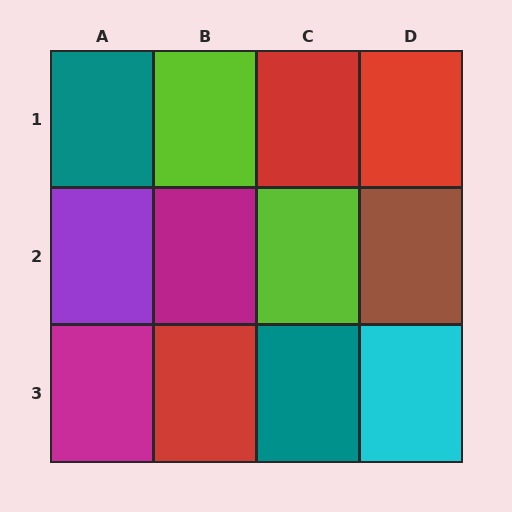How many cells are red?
3 cells are red.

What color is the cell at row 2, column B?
Magenta.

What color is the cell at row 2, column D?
Brown.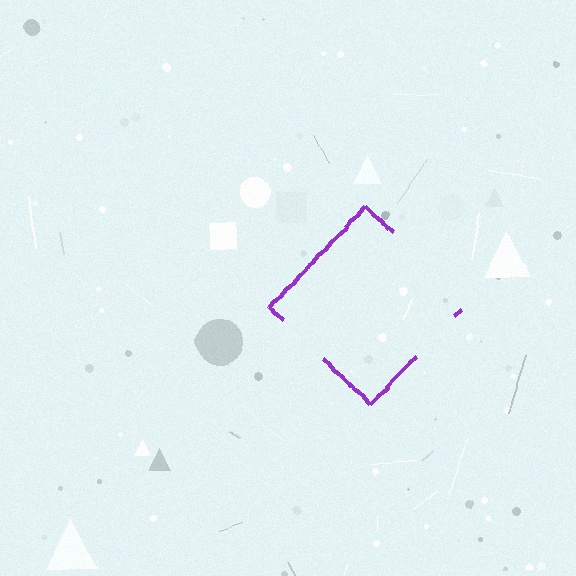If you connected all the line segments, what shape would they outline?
They would outline a diamond.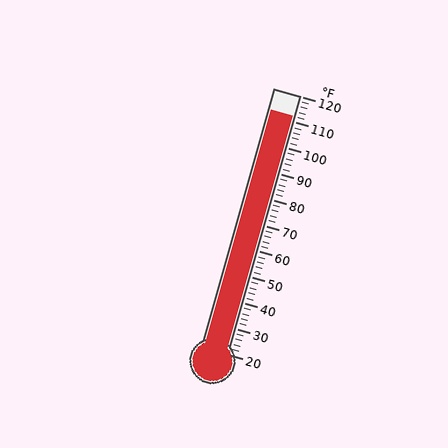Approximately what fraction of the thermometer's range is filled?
The thermometer is filled to approximately 90% of its range.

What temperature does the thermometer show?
The thermometer shows approximately 112°F.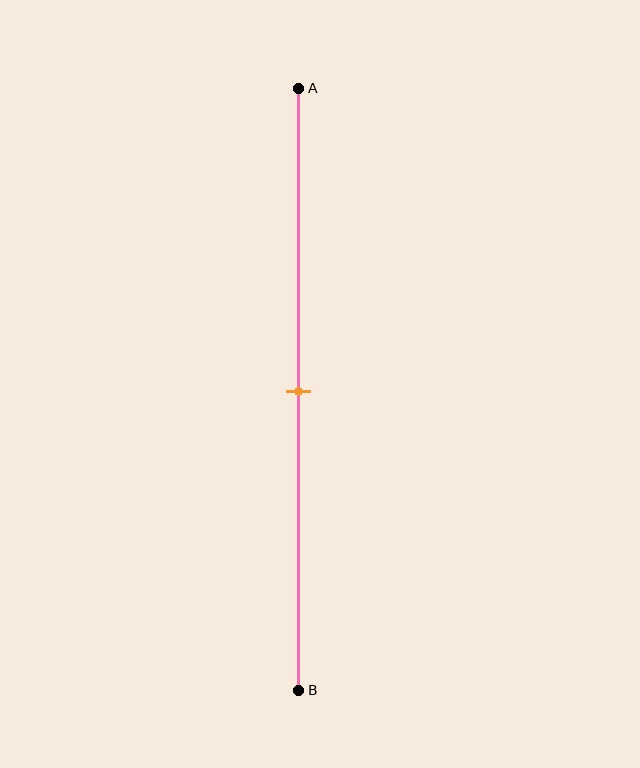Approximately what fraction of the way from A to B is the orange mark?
The orange mark is approximately 50% of the way from A to B.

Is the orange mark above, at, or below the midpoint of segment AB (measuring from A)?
The orange mark is approximately at the midpoint of segment AB.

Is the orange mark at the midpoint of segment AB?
Yes, the mark is approximately at the midpoint.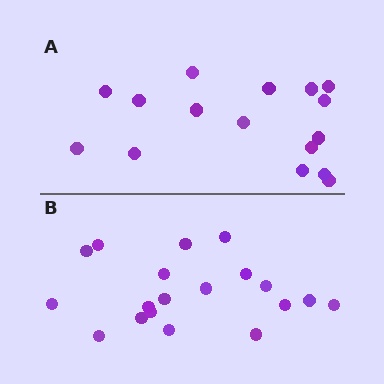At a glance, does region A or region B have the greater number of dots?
Region B (the bottom region) has more dots.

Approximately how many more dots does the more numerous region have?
Region B has just a few more — roughly 2 or 3 more dots than region A.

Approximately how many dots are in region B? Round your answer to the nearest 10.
About 20 dots. (The exact count is 19, which rounds to 20.)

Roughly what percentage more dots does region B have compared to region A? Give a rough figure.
About 20% more.